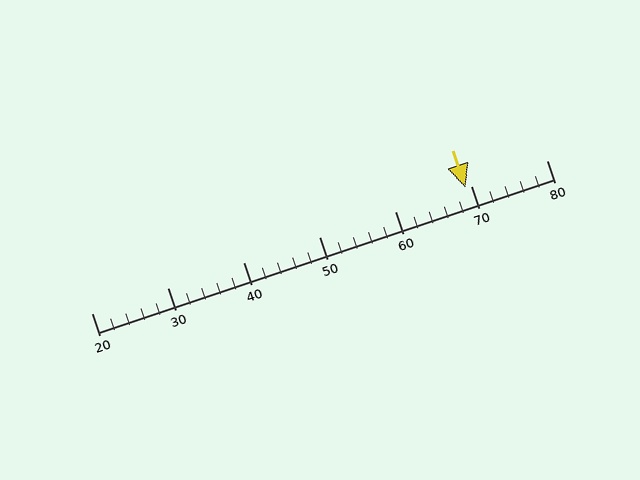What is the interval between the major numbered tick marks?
The major tick marks are spaced 10 units apart.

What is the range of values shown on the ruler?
The ruler shows values from 20 to 80.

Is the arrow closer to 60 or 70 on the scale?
The arrow is closer to 70.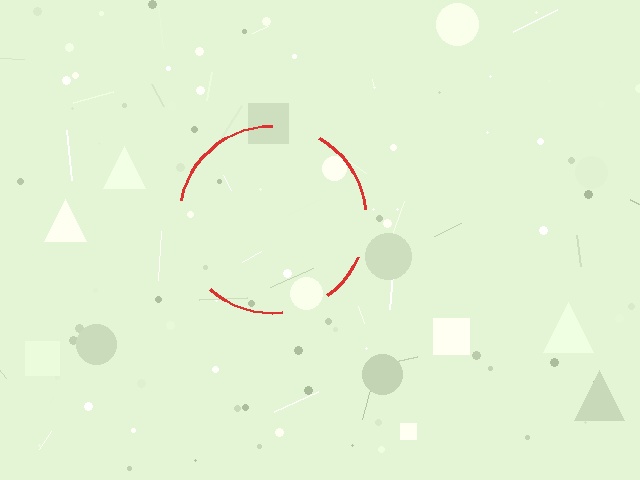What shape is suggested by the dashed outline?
The dashed outline suggests a circle.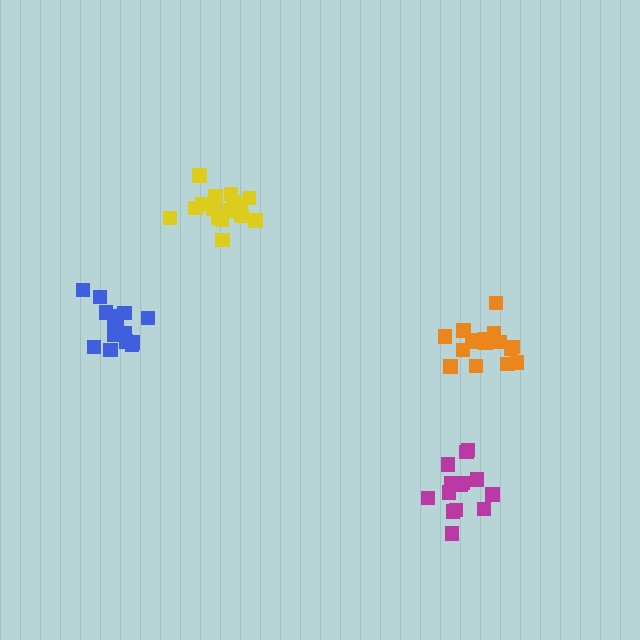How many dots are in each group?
Group 1: 17 dots, Group 2: 16 dots, Group 3: 18 dots, Group 4: 14 dots (65 total).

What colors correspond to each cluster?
The clusters are colored: orange, blue, yellow, magenta.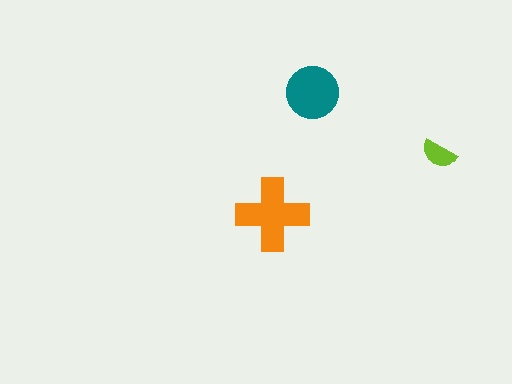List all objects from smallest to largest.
The lime semicircle, the teal circle, the orange cross.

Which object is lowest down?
The orange cross is bottommost.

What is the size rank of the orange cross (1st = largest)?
1st.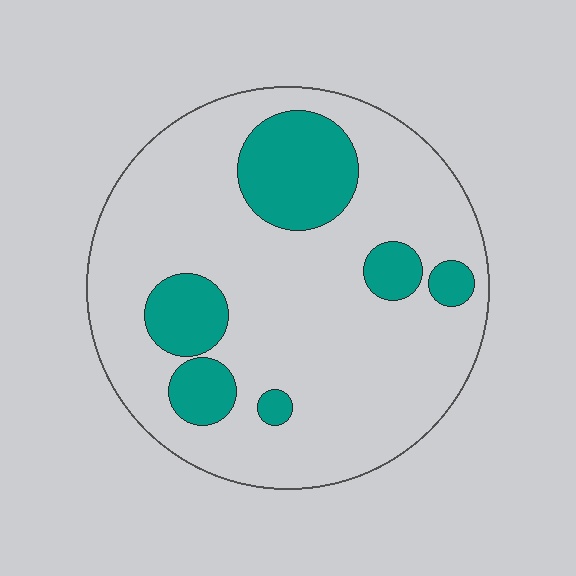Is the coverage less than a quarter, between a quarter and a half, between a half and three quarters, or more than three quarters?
Less than a quarter.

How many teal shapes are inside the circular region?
6.